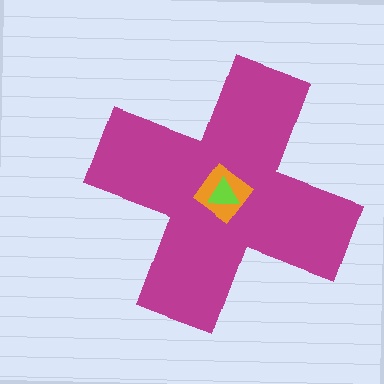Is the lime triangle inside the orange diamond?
Yes.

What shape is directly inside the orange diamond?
The lime triangle.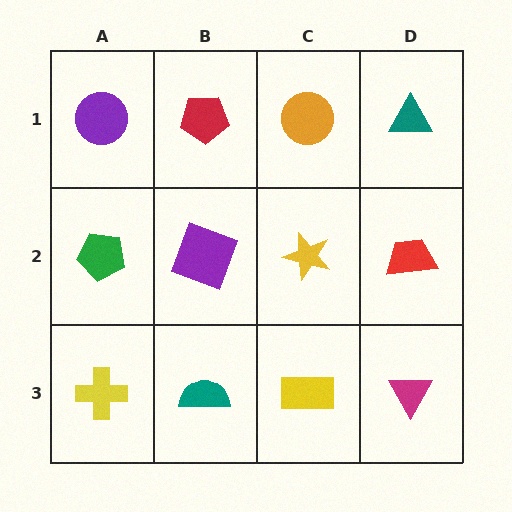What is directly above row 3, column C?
A yellow star.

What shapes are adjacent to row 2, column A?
A purple circle (row 1, column A), a yellow cross (row 3, column A), a purple square (row 2, column B).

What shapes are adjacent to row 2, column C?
An orange circle (row 1, column C), a yellow rectangle (row 3, column C), a purple square (row 2, column B), a red trapezoid (row 2, column D).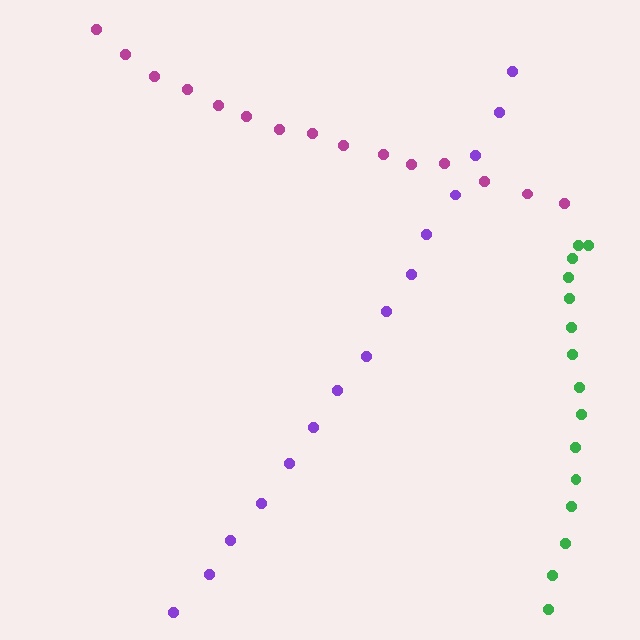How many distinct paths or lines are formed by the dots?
There are 3 distinct paths.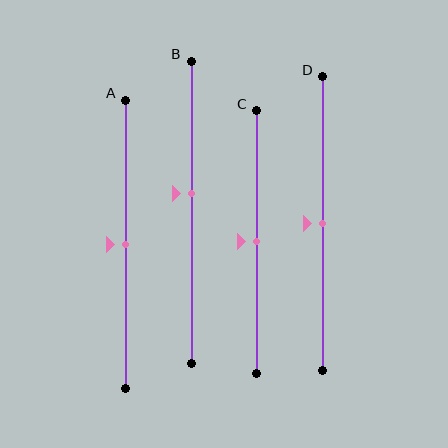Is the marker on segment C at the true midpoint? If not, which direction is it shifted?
Yes, the marker on segment C is at the true midpoint.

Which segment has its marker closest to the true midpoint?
Segment A has its marker closest to the true midpoint.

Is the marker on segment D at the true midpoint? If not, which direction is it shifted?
Yes, the marker on segment D is at the true midpoint.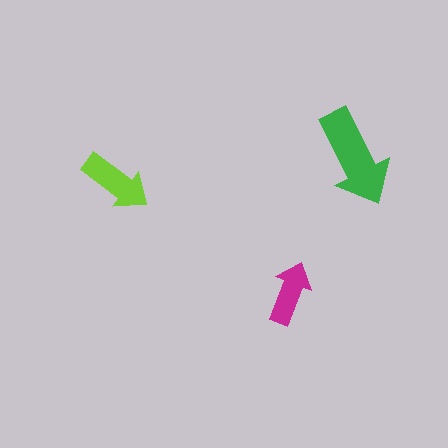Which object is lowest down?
The magenta arrow is bottommost.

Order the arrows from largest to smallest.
the green one, the lime one, the magenta one.